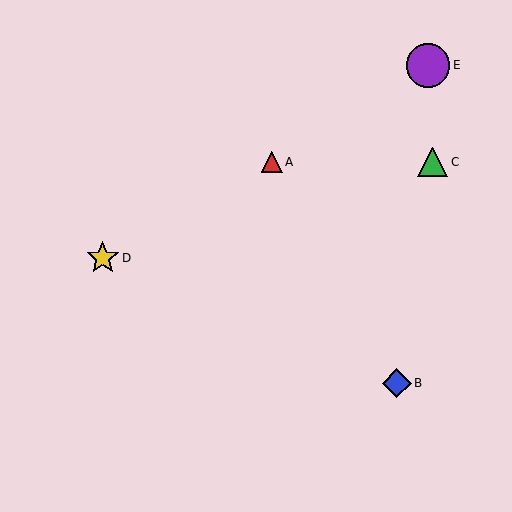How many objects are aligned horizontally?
2 objects (A, C) are aligned horizontally.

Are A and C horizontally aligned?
Yes, both are at y≈162.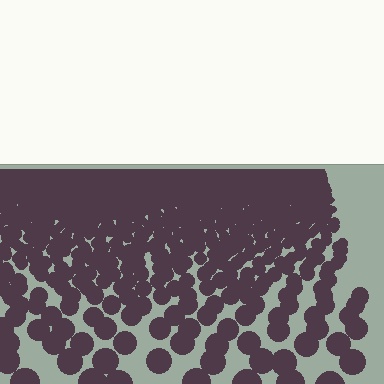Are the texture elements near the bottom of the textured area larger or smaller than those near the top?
Larger. Near the bottom, elements are closer to the viewer and appear at a bigger on-screen size.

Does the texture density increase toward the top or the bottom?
Density increases toward the top.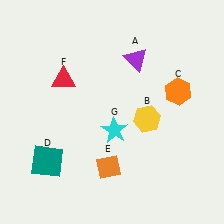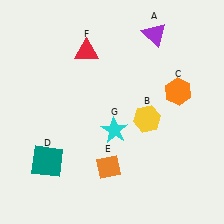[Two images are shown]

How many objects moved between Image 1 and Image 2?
2 objects moved between the two images.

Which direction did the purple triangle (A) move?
The purple triangle (A) moved up.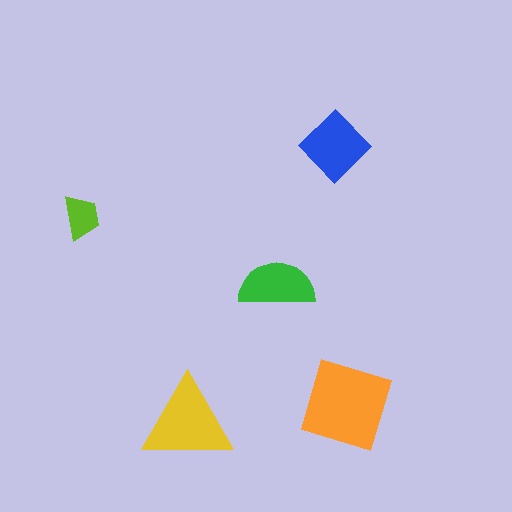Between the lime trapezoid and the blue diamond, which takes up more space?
The blue diamond.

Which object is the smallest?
The lime trapezoid.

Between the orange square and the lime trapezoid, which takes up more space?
The orange square.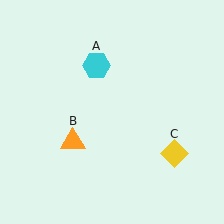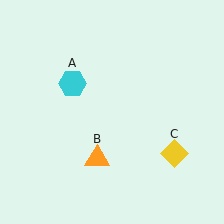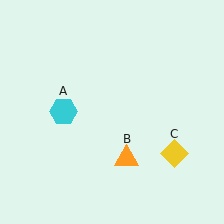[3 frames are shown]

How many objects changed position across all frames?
2 objects changed position: cyan hexagon (object A), orange triangle (object B).